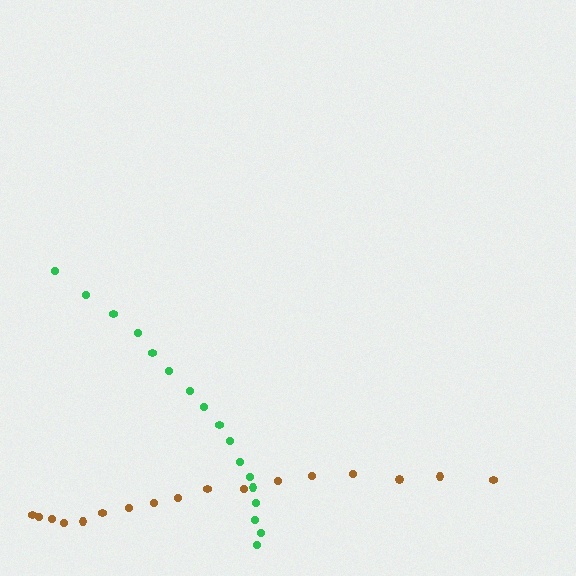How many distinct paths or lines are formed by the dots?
There are 2 distinct paths.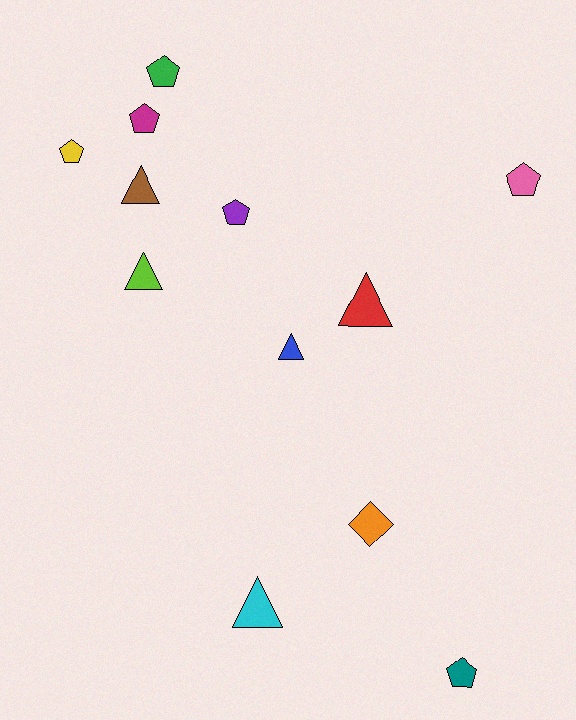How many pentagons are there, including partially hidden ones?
There are 6 pentagons.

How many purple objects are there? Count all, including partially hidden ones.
There is 1 purple object.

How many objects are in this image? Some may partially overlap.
There are 12 objects.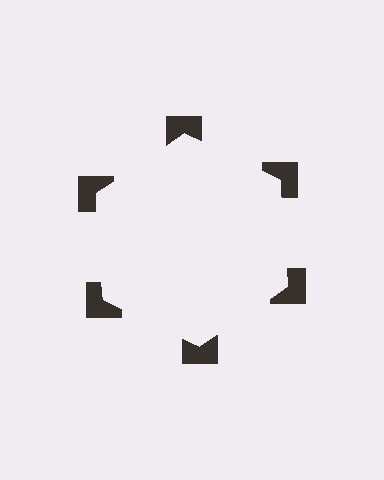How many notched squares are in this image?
There are 6 — one at each vertex of the illusory hexagon.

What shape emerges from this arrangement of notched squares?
An illusory hexagon — its edges are inferred from the aligned wedge cuts in the notched squares, not physically drawn.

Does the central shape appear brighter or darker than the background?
It typically appears slightly brighter than the background, even though no actual brightness change is drawn.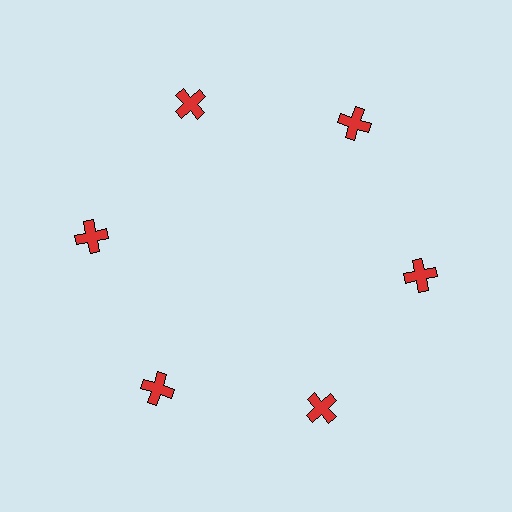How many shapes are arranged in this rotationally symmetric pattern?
There are 6 shapes, arranged in 6 groups of 1.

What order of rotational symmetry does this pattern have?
This pattern has 6-fold rotational symmetry.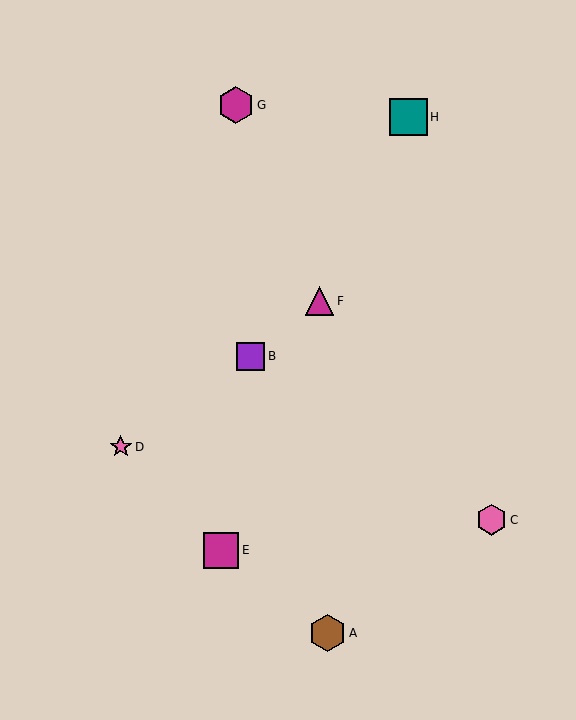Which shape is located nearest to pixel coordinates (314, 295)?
The magenta triangle (labeled F) at (320, 301) is nearest to that location.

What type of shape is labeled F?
Shape F is a magenta triangle.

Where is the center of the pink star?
The center of the pink star is at (121, 447).